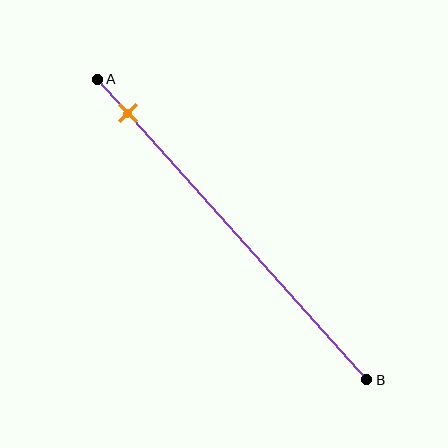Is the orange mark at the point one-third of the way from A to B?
No, the mark is at about 10% from A, not at the 33% one-third point.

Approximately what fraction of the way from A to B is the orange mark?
The orange mark is approximately 10% of the way from A to B.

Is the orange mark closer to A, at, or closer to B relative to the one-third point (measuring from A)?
The orange mark is closer to point A than the one-third point of segment AB.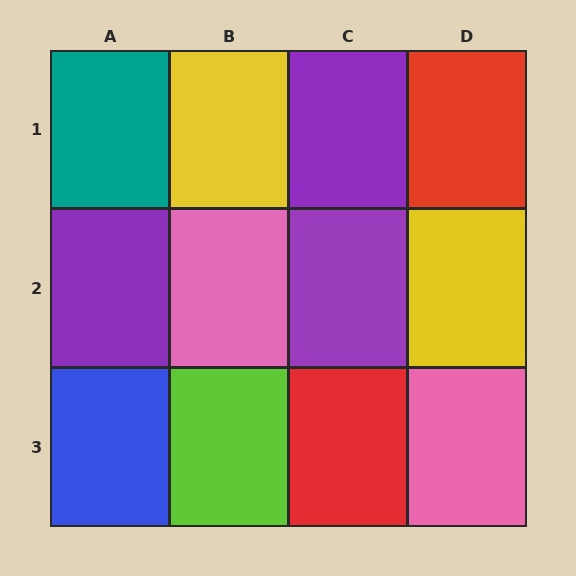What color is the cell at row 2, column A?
Purple.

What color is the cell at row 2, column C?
Purple.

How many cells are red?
2 cells are red.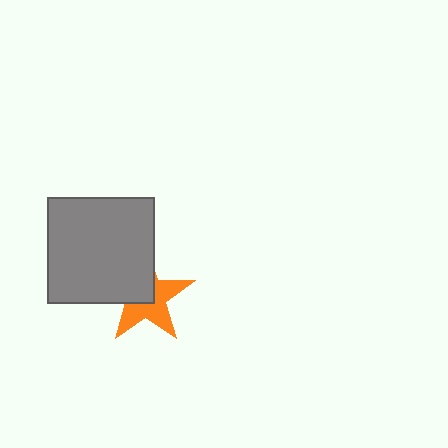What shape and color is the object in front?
The object in front is a gray square.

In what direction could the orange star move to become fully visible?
The orange star could move toward the lower-right. That would shift it out from behind the gray square entirely.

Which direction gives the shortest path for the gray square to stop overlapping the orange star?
Moving toward the upper-left gives the shortest separation.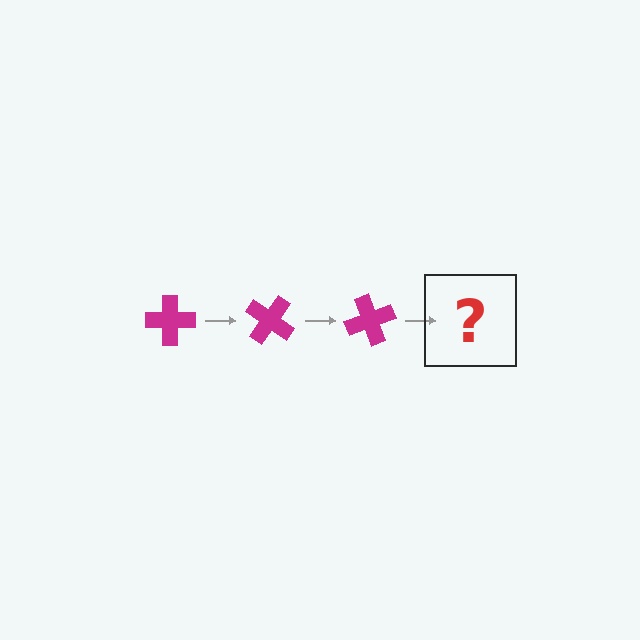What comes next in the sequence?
The next element should be a magenta cross rotated 105 degrees.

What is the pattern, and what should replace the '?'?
The pattern is that the cross rotates 35 degrees each step. The '?' should be a magenta cross rotated 105 degrees.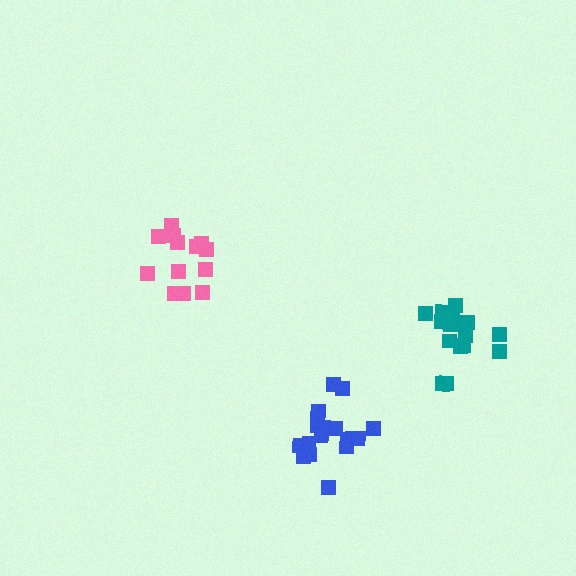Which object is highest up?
The pink cluster is topmost.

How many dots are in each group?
Group 1: 13 dots, Group 2: 18 dots, Group 3: 16 dots (47 total).